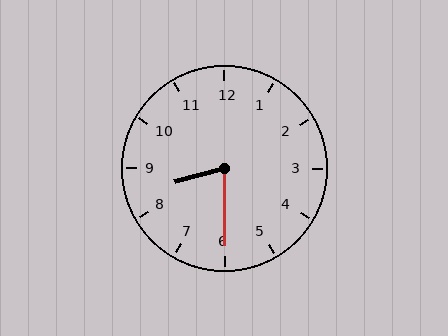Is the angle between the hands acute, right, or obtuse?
It is acute.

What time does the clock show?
8:30.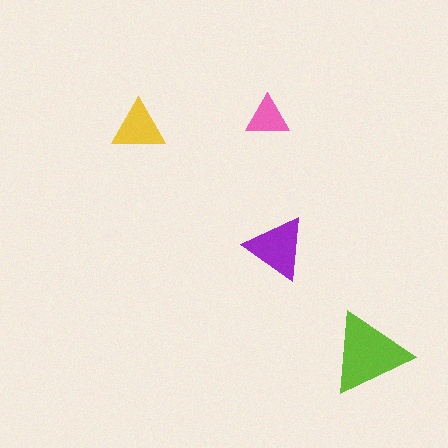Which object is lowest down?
The lime triangle is bottommost.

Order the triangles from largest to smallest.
the lime one, the purple one, the yellow one, the pink one.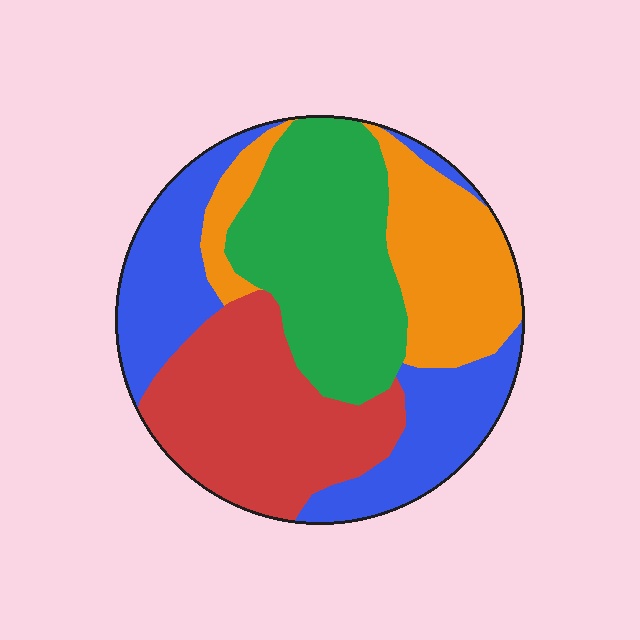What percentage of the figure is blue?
Blue takes up between a quarter and a half of the figure.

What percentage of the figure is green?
Green covers 27% of the figure.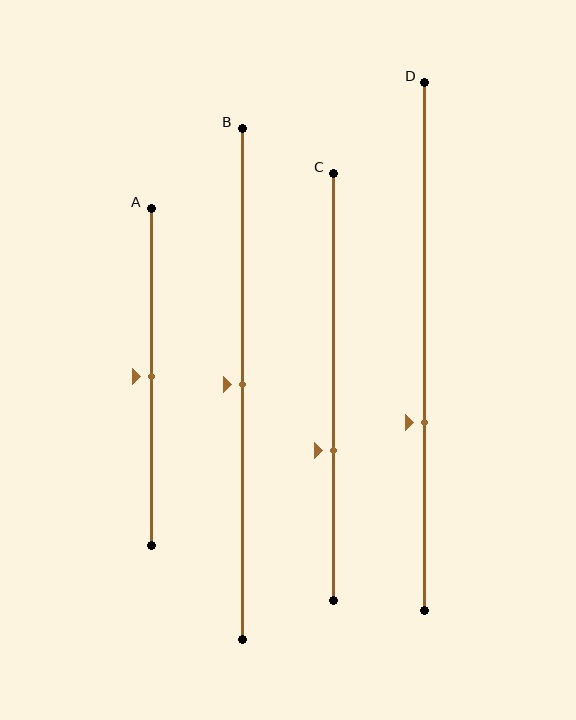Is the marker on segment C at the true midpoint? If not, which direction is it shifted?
No, the marker on segment C is shifted downward by about 15% of the segment length.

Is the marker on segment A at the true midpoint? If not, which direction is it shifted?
Yes, the marker on segment A is at the true midpoint.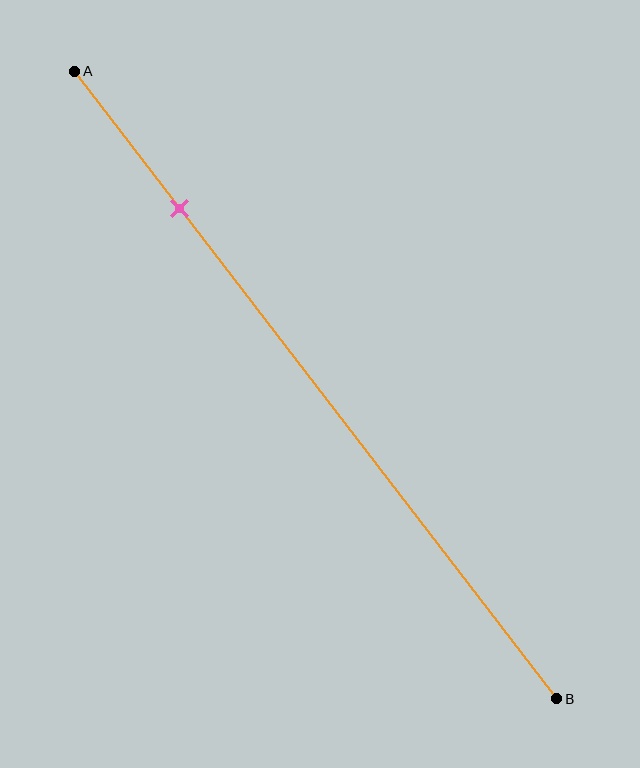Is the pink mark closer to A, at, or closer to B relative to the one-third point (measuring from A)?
The pink mark is closer to point A than the one-third point of segment AB.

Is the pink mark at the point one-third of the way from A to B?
No, the mark is at about 20% from A, not at the 33% one-third point.